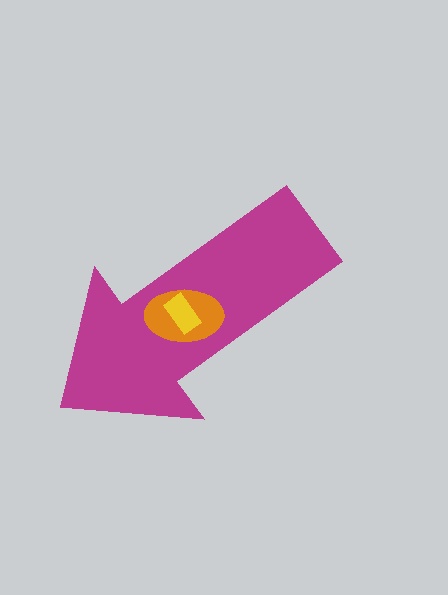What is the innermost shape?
The yellow rectangle.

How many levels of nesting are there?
3.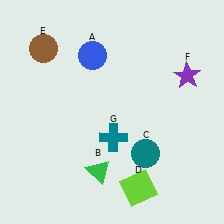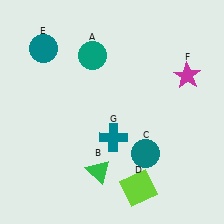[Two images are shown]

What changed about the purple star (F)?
In Image 1, F is purple. In Image 2, it changed to magenta.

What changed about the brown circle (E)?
In Image 1, E is brown. In Image 2, it changed to teal.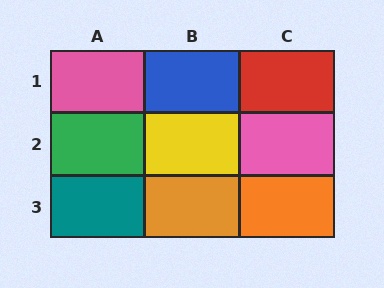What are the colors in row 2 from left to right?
Green, yellow, pink.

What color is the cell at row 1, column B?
Blue.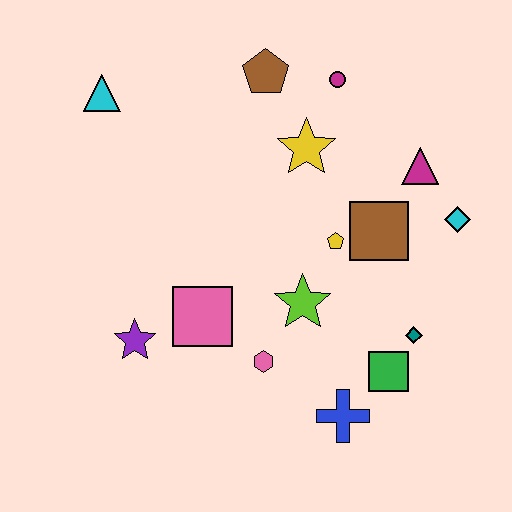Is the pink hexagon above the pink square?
No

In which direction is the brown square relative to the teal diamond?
The brown square is above the teal diamond.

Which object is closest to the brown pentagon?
The magenta circle is closest to the brown pentagon.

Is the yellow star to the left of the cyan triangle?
No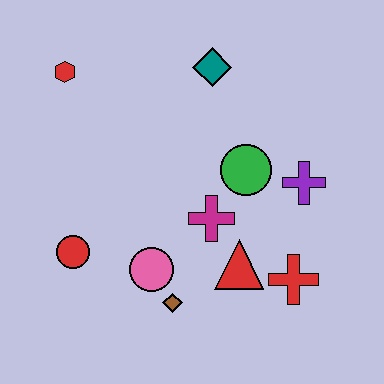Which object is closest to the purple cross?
The green circle is closest to the purple cross.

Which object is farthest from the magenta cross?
The red hexagon is farthest from the magenta cross.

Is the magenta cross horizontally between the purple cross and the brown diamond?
Yes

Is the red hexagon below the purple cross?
No